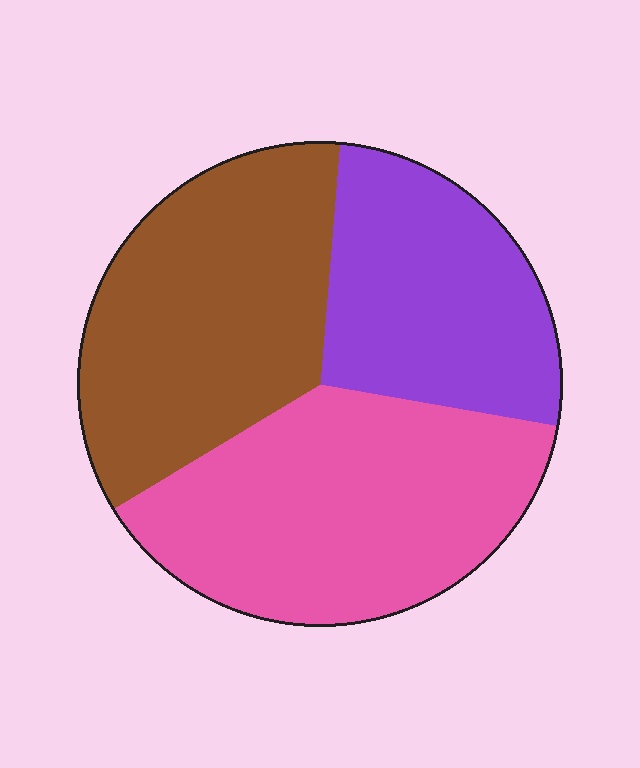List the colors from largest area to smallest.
From largest to smallest: pink, brown, purple.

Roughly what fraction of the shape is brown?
Brown takes up about one third (1/3) of the shape.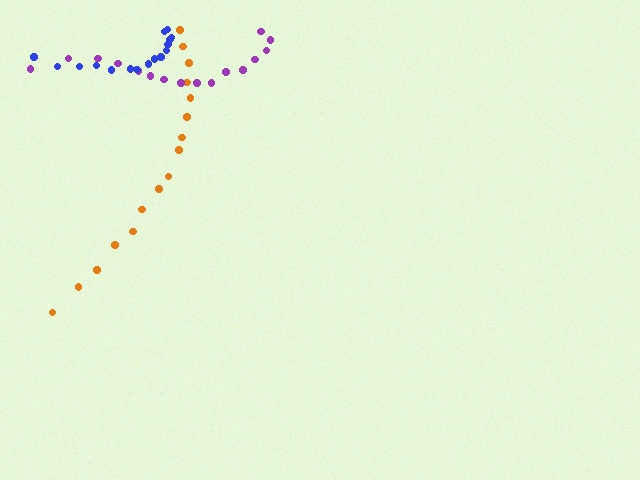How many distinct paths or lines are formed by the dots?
There are 3 distinct paths.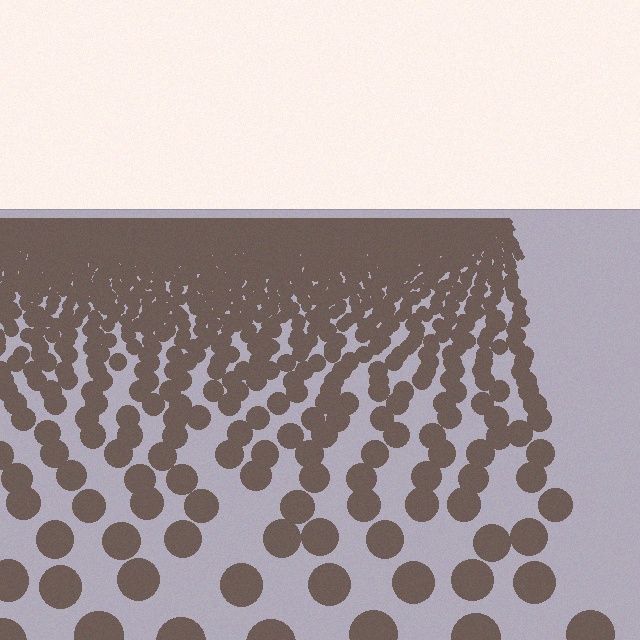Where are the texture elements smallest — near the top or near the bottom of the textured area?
Near the top.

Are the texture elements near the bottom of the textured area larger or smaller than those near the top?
Larger. Near the bottom, elements are closer to the viewer and appear at a bigger on-screen size.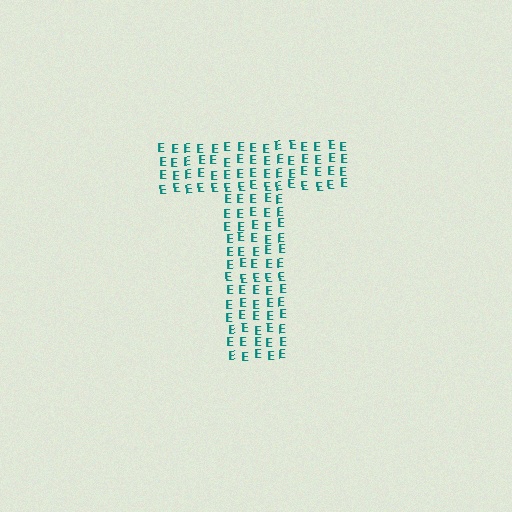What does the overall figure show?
The overall figure shows the letter T.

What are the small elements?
The small elements are letter E's.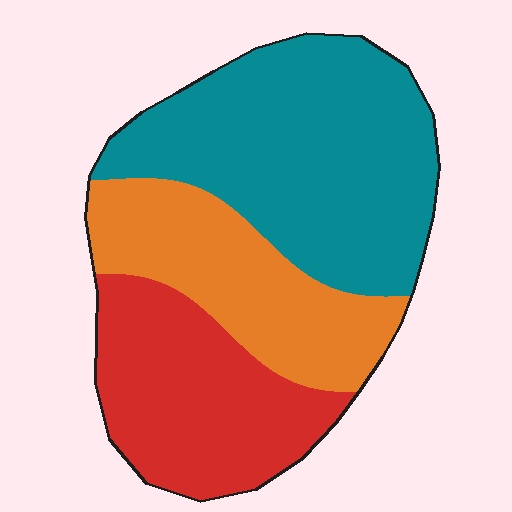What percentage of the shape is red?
Red takes up about one quarter (1/4) of the shape.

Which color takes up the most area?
Teal, at roughly 45%.